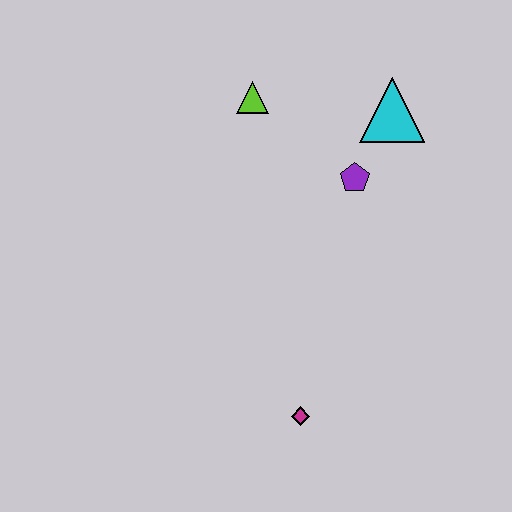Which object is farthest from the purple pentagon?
The magenta diamond is farthest from the purple pentagon.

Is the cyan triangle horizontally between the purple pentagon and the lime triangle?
No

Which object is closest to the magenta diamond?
The purple pentagon is closest to the magenta diamond.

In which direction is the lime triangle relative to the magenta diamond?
The lime triangle is above the magenta diamond.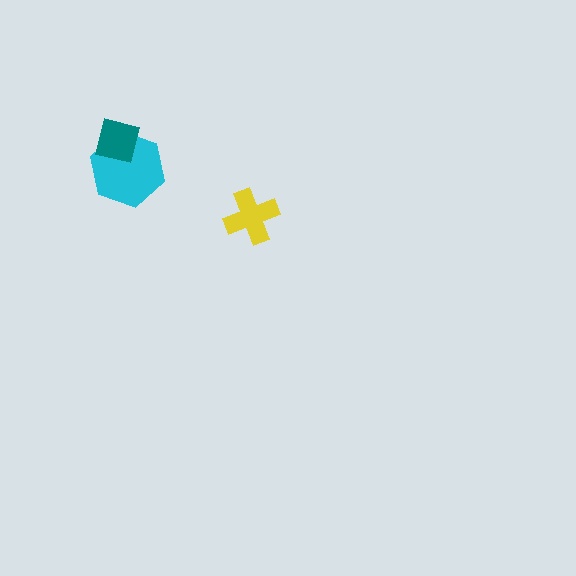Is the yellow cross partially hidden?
No, no other shape covers it.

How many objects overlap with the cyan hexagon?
1 object overlaps with the cyan hexagon.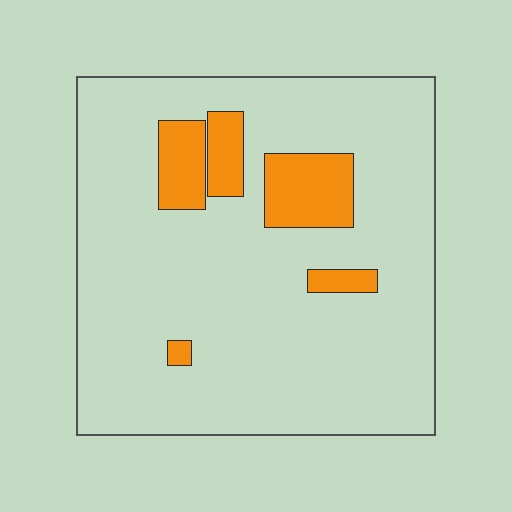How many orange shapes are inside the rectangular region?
5.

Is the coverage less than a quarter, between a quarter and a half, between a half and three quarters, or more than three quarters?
Less than a quarter.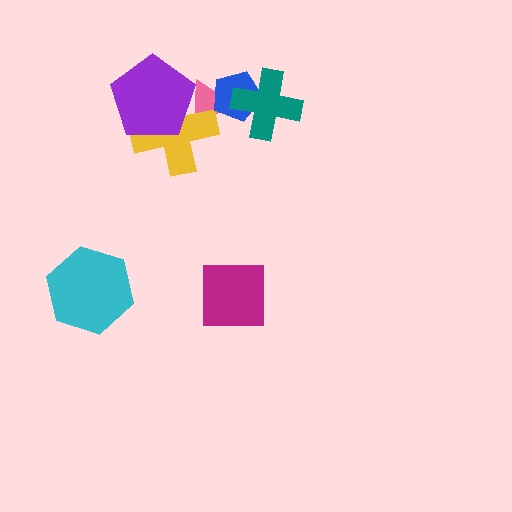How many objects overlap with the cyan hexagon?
0 objects overlap with the cyan hexagon.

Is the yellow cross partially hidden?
Yes, it is partially covered by another shape.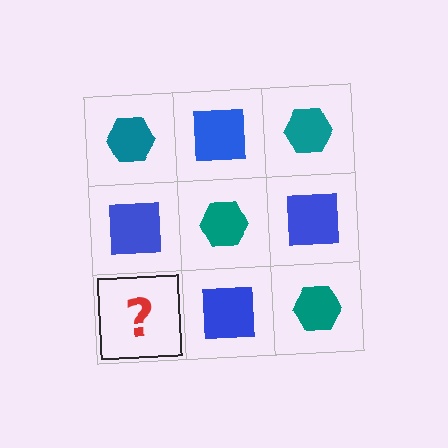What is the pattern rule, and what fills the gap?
The rule is that it alternates teal hexagon and blue square in a checkerboard pattern. The gap should be filled with a teal hexagon.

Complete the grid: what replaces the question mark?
The question mark should be replaced with a teal hexagon.